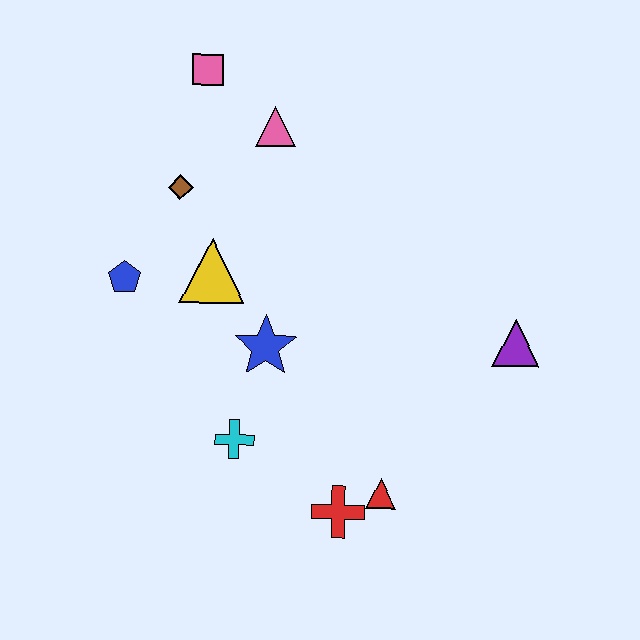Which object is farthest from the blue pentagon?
The purple triangle is farthest from the blue pentagon.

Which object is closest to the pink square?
The pink triangle is closest to the pink square.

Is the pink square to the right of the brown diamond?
Yes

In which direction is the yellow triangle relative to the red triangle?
The yellow triangle is above the red triangle.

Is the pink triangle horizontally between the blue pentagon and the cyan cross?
No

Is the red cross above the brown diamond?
No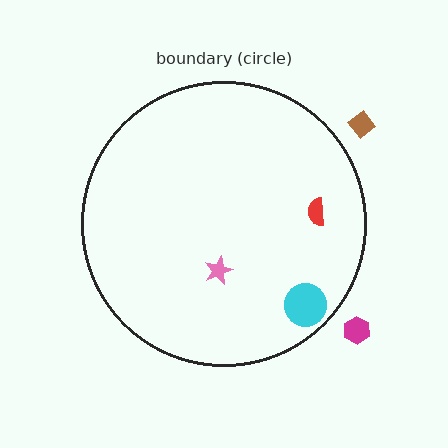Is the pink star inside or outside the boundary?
Inside.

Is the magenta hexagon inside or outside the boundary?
Outside.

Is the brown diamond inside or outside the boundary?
Outside.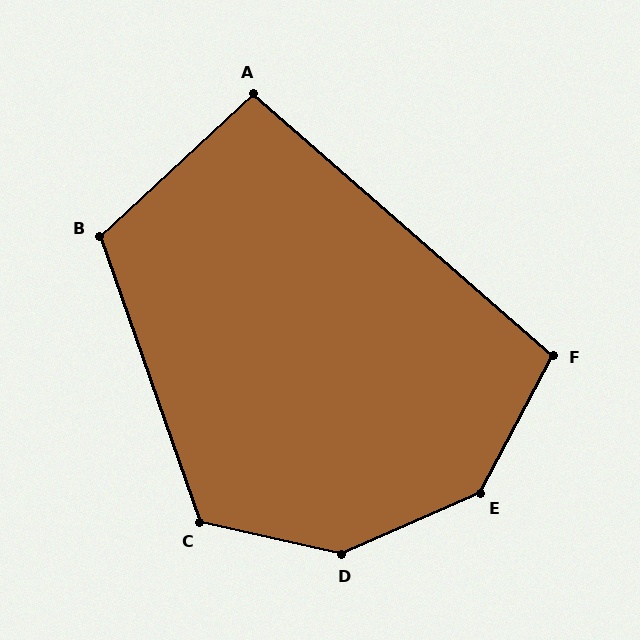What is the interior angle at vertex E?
Approximately 142 degrees (obtuse).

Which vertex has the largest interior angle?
D, at approximately 143 degrees.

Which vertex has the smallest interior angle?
A, at approximately 96 degrees.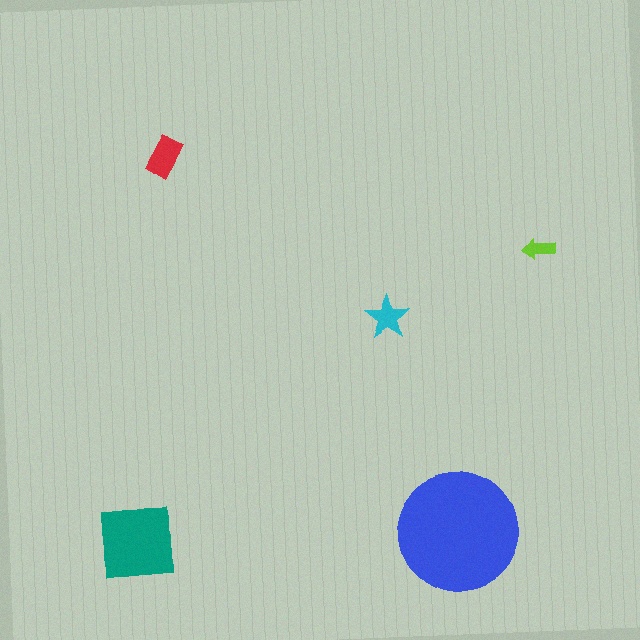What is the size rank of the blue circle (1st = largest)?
1st.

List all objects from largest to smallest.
The blue circle, the teal square, the red rectangle, the cyan star, the lime arrow.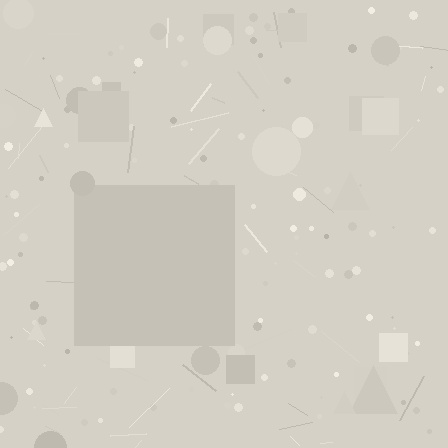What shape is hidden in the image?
A square is hidden in the image.